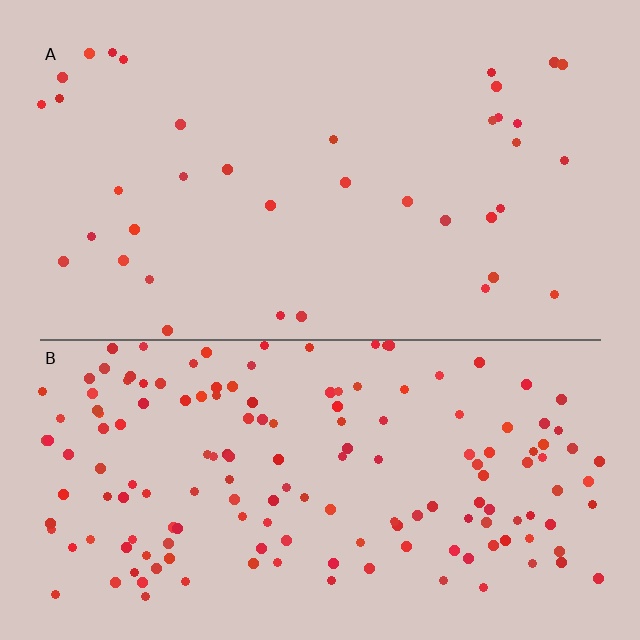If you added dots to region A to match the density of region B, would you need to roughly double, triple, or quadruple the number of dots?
Approximately quadruple.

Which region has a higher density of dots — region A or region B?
B (the bottom).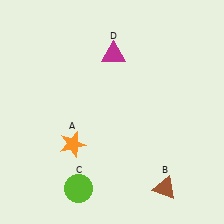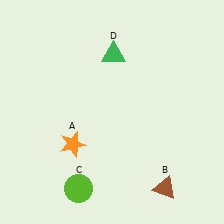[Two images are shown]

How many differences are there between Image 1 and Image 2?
There is 1 difference between the two images.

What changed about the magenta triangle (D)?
In Image 1, D is magenta. In Image 2, it changed to green.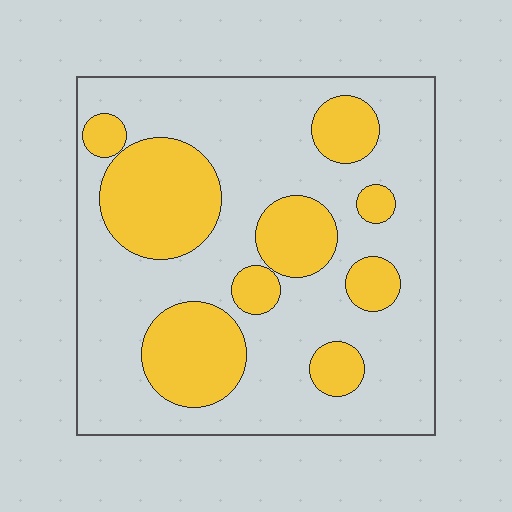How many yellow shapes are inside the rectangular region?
9.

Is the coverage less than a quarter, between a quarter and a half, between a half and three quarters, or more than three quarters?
Between a quarter and a half.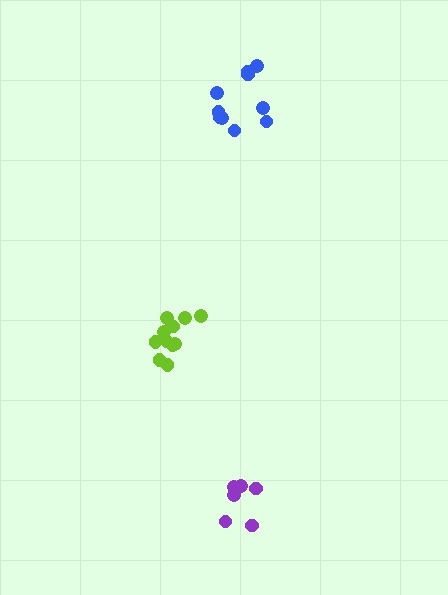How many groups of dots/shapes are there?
There are 3 groups.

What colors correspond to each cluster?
The clusters are colored: lime, purple, blue.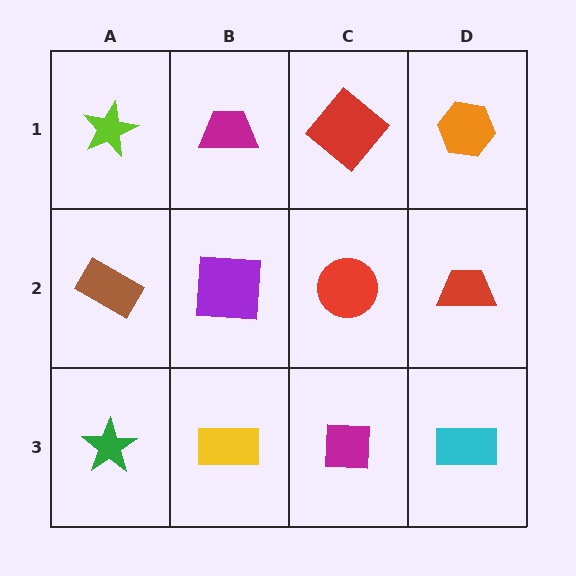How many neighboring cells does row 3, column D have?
2.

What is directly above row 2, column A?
A lime star.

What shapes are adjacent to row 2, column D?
An orange hexagon (row 1, column D), a cyan rectangle (row 3, column D), a red circle (row 2, column C).